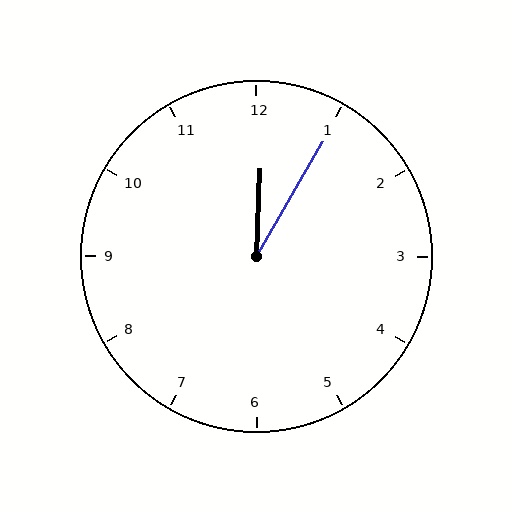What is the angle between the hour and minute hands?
Approximately 28 degrees.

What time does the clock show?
12:05.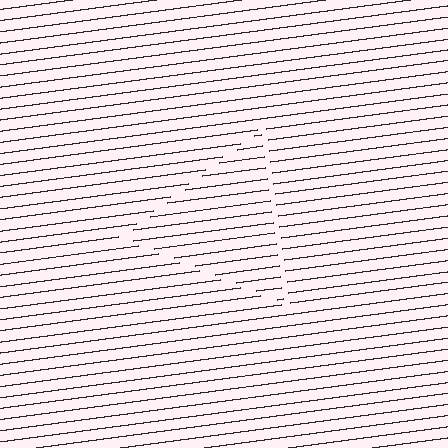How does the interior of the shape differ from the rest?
The interior of the shape contains the same grating, shifted by half a period — the contour is defined by the phase discontinuity where line-ends from the inner and outer gratings abut.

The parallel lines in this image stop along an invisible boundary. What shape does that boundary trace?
An illusory triangle. The interior of the shape contains the same grating, shifted by half a period — the contour is defined by the phase discontinuity where line-ends from the inner and outer gratings abut.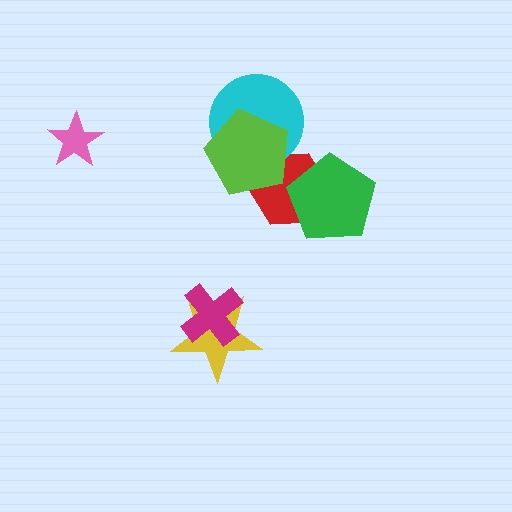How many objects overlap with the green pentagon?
1 object overlaps with the green pentagon.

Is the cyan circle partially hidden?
Yes, it is partially covered by another shape.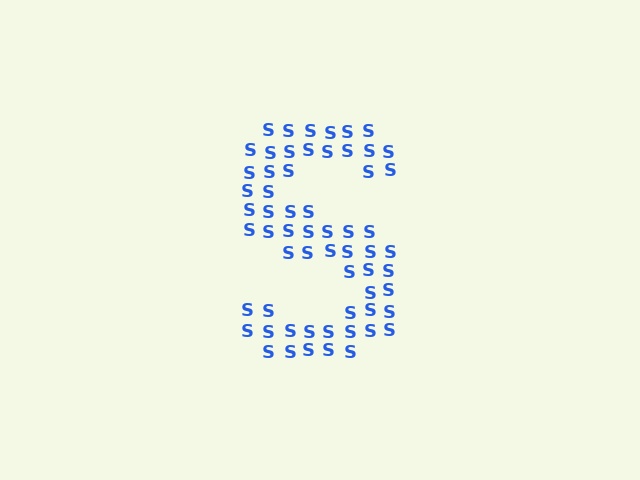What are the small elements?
The small elements are letter S's.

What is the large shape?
The large shape is the letter S.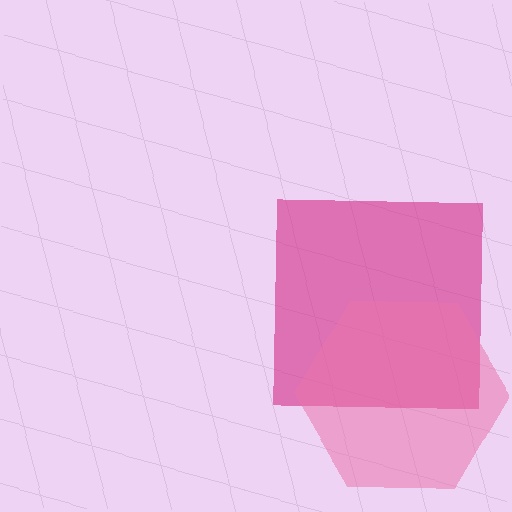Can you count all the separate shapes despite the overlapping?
Yes, there are 2 separate shapes.